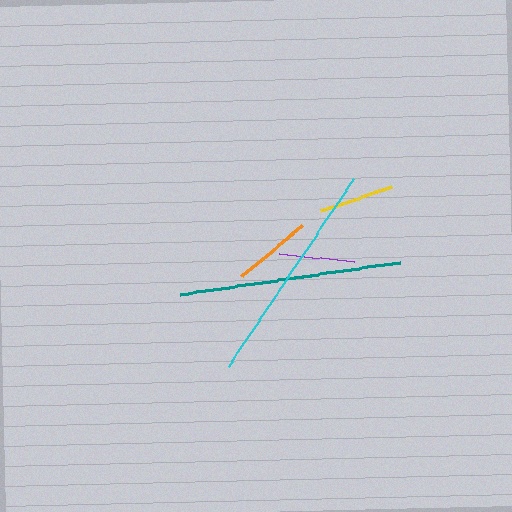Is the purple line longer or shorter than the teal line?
The teal line is longer than the purple line.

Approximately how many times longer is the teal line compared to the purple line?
The teal line is approximately 2.9 times the length of the purple line.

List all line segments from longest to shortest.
From longest to shortest: cyan, teal, orange, purple, yellow.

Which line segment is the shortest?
The yellow line is the shortest at approximately 76 pixels.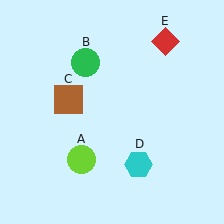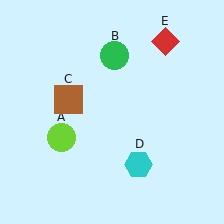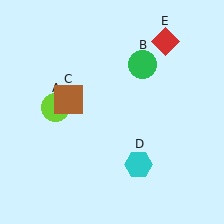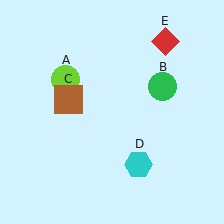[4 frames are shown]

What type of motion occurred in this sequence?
The lime circle (object A), green circle (object B) rotated clockwise around the center of the scene.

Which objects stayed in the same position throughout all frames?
Brown square (object C) and cyan hexagon (object D) and red diamond (object E) remained stationary.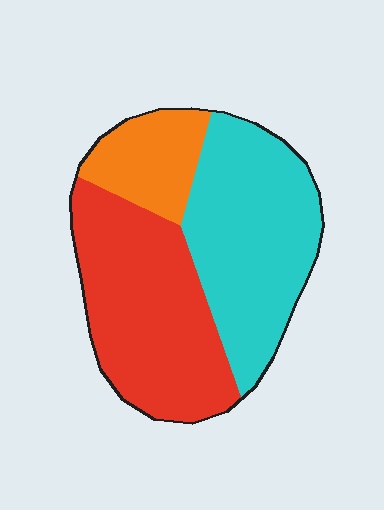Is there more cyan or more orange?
Cyan.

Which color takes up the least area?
Orange, at roughly 15%.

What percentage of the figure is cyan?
Cyan covers 42% of the figure.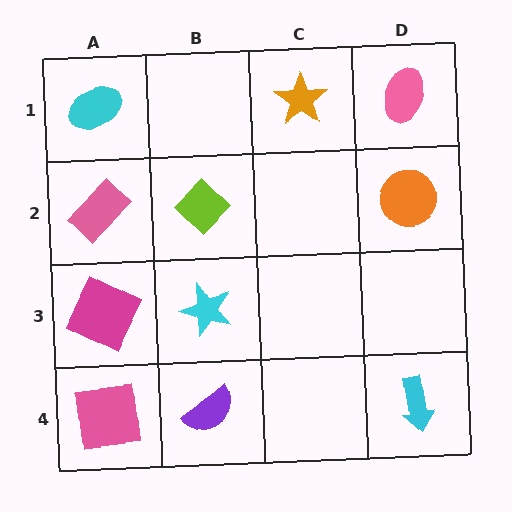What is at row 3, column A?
A magenta square.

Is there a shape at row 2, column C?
No, that cell is empty.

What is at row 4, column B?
A purple semicircle.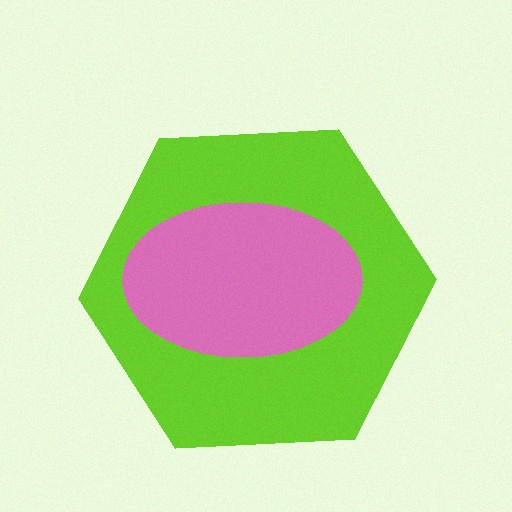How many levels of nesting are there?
2.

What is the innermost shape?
The pink ellipse.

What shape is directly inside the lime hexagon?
The pink ellipse.